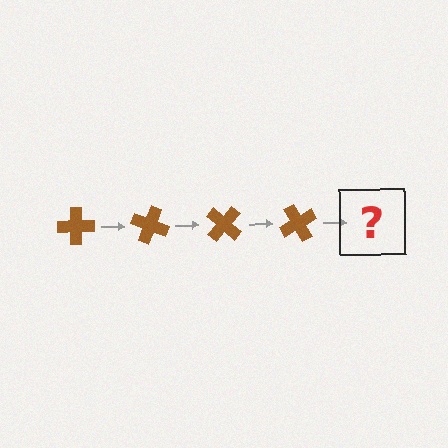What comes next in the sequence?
The next element should be a brown cross rotated 80 degrees.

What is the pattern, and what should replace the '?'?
The pattern is that the cross rotates 20 degrees each step. The '?' should be a brown cross rotated 80 degrees.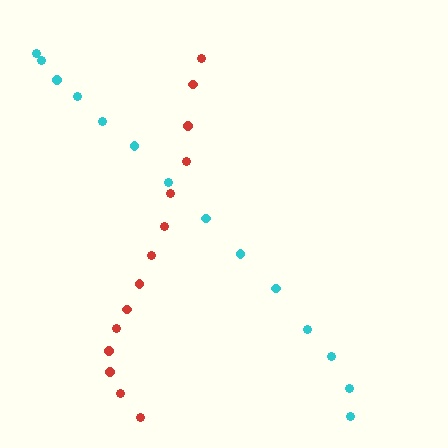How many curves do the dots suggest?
There are 2 distinct paths.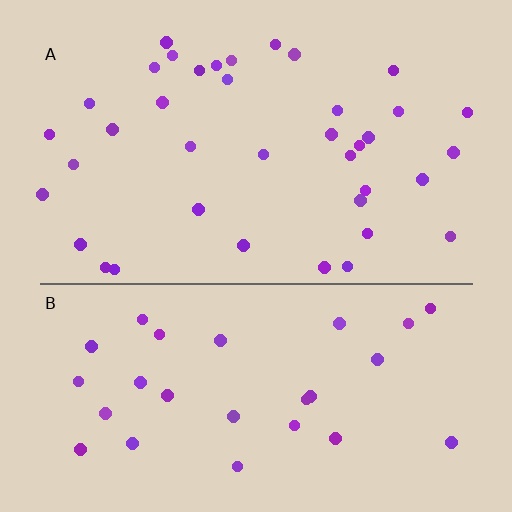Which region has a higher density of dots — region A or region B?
A (the top).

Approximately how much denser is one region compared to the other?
Approximately 1.4× — region A over region B.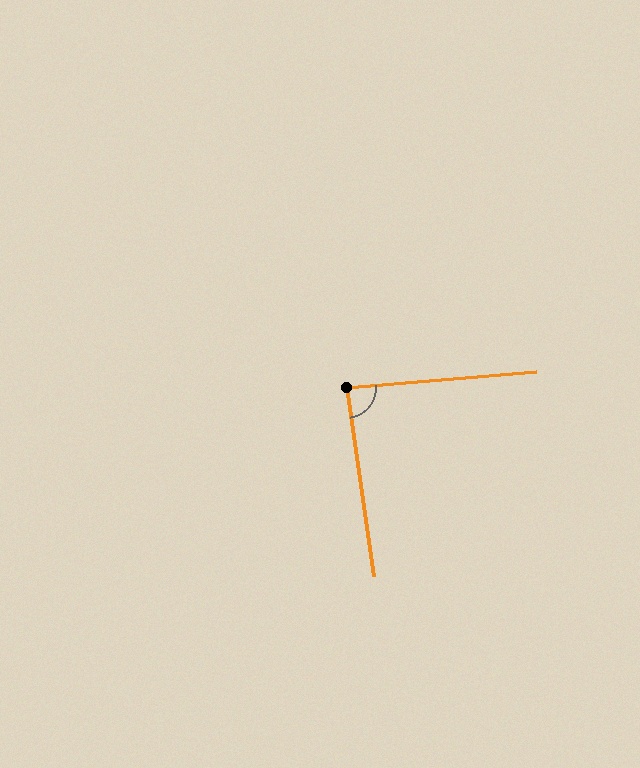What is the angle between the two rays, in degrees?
Approximately 87 degrees.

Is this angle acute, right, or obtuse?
It is approximately a right angle.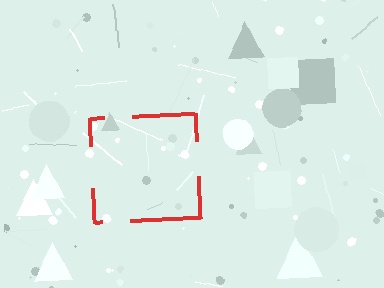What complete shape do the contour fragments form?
The contour fragments form a square.